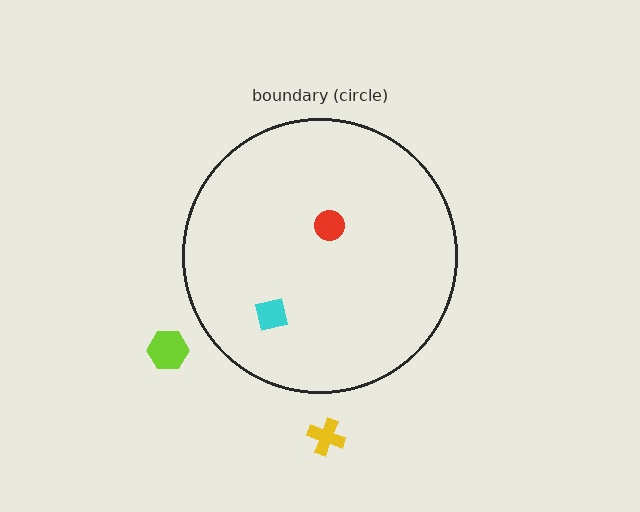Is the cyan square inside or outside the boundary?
Inside.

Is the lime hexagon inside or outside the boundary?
Outside.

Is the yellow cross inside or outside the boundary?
Outside.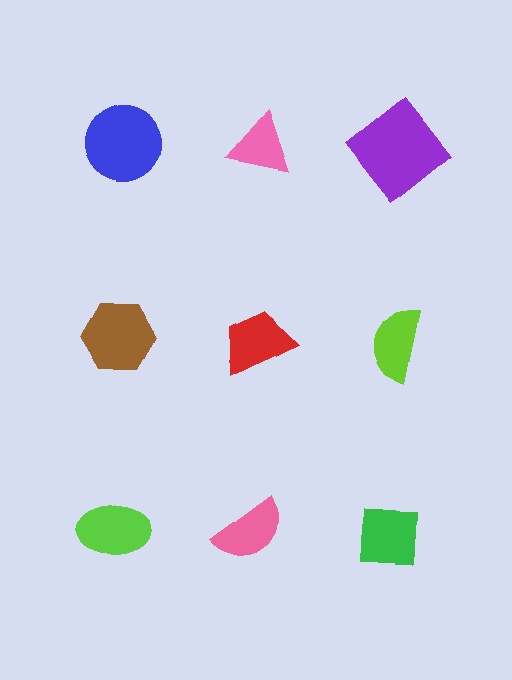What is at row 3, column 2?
A pink semicircle.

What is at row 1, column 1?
A blue circle.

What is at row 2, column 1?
A brown hexagon.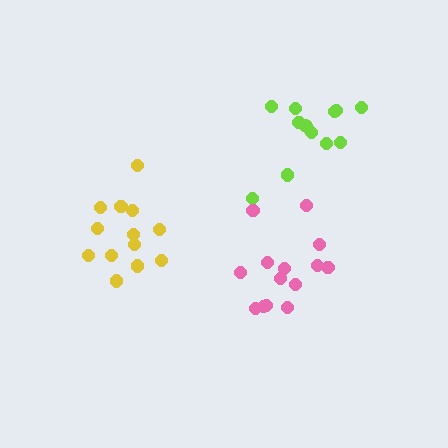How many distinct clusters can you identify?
There are 3 distinct clusters.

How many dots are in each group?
Group 1: 12 dots, Group 2: 13 dots, Group 3: 14 dots (39 total).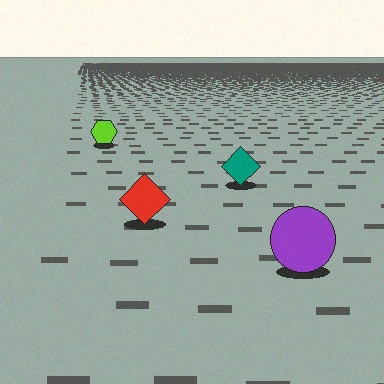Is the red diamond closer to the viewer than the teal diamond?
Yes. The red diamond is closer — you can tell from the texture gradient: the ground texture is coarser near it.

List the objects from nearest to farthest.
From nearest to farthest: the purple circle, the red diamond, the teal diamond, the lime hexagon.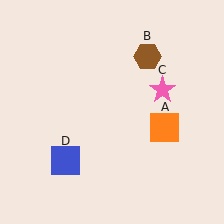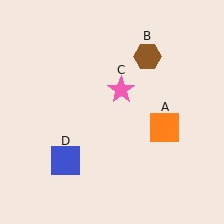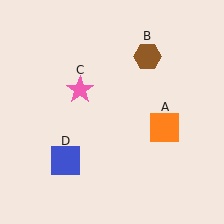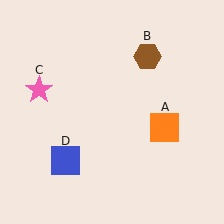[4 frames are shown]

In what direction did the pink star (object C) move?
The pink star (object C) moved left.